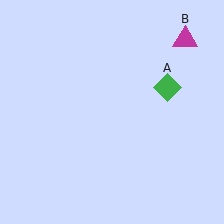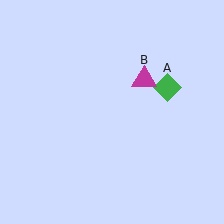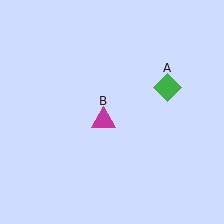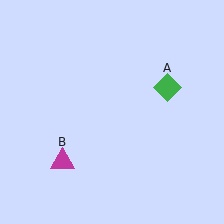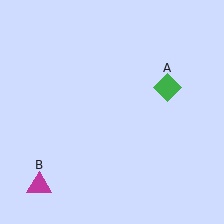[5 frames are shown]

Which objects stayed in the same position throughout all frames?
Green diamond (object A) remained stationary.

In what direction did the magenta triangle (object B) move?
The magenta triangle (object B) moved down and to the left.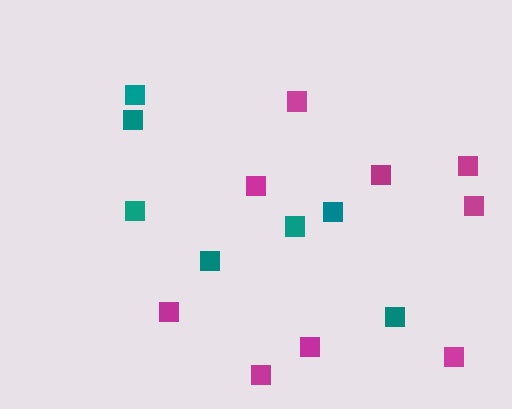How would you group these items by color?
There are 2 groups: one group of teal squares (7) and one group of magenta squares (9).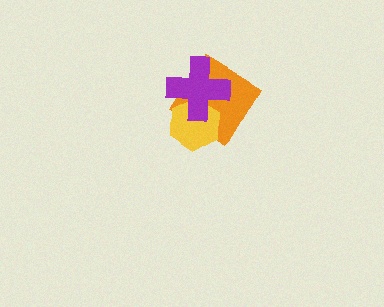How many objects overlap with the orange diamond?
2 objects overlap with the orange diamond.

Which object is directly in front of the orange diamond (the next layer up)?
The yellow hexagon is directly in front of the orange diamond.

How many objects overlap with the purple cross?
2 objects overlap with the purple cross.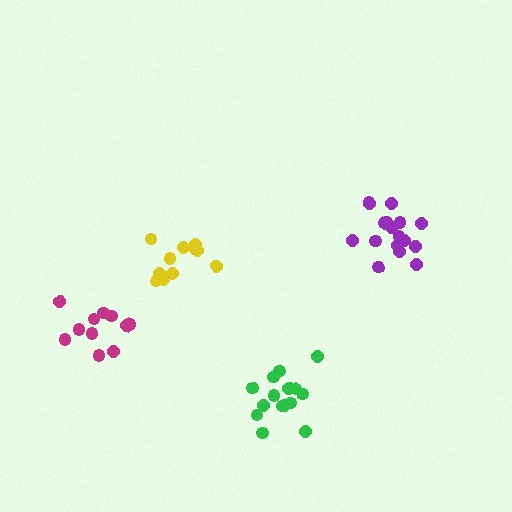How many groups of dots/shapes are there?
There are 4 groups.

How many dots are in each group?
Group 1: 11 dots, Group 2: 11 dots, Group 3: 17 dots, Group 4: 15 dots (54 total).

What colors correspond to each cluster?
The clusters are colored: magenta, yellow, purple, green.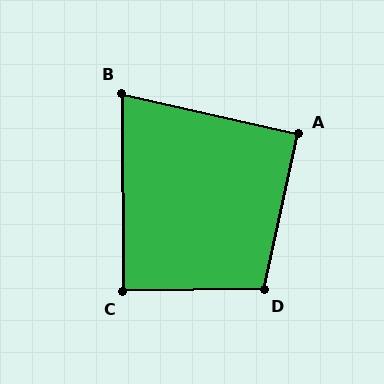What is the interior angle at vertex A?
Approximately 90 degrees (approximately right).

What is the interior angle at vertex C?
Approximately 90 degrees (approximately right).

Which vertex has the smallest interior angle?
B, at approximately 77 degrees.